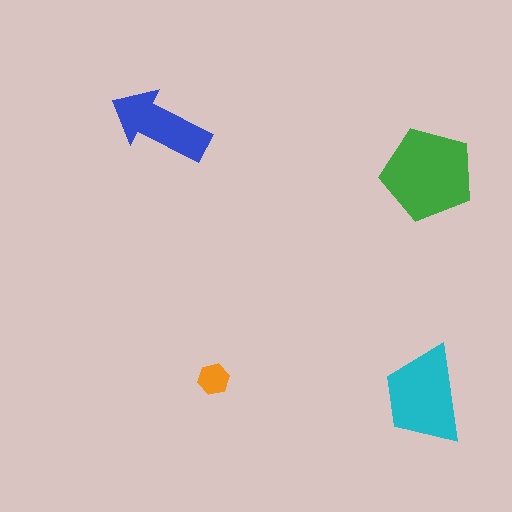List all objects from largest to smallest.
The green pentagon, the cyan trapezoid, the blue arrow, the orange hexagon.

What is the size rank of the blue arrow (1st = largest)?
3rd.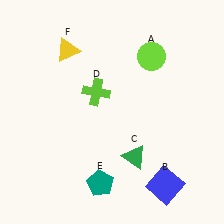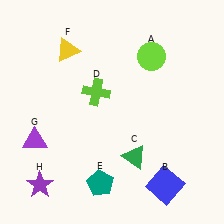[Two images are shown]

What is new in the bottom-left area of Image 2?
A purple triangle (G) was added in the bottom-left area of Image 2.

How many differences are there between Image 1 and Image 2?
There are 2 differences between the two images.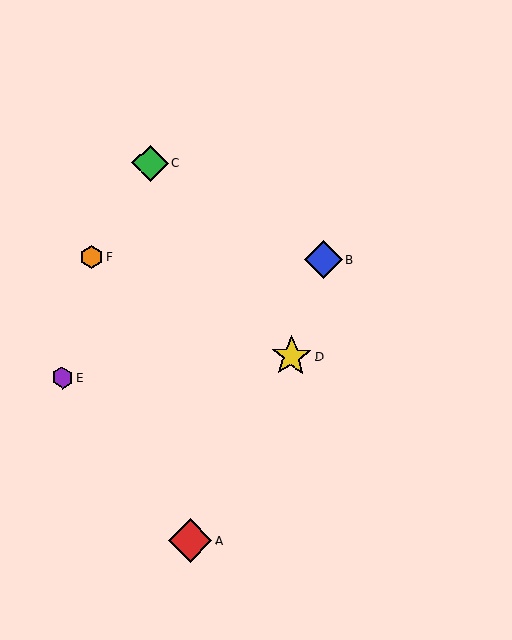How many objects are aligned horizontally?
2 objects (B, F) are aligned horizontally.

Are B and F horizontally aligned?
Yes, both are at y≈260.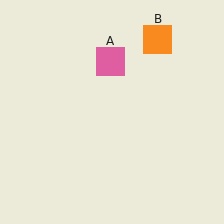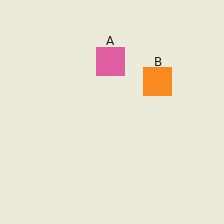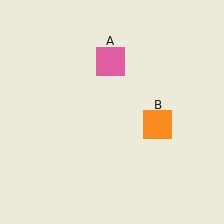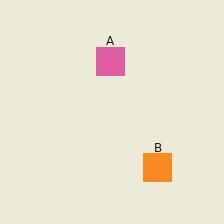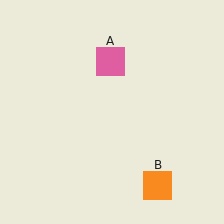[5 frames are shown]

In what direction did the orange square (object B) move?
The orange square (object B) moved down.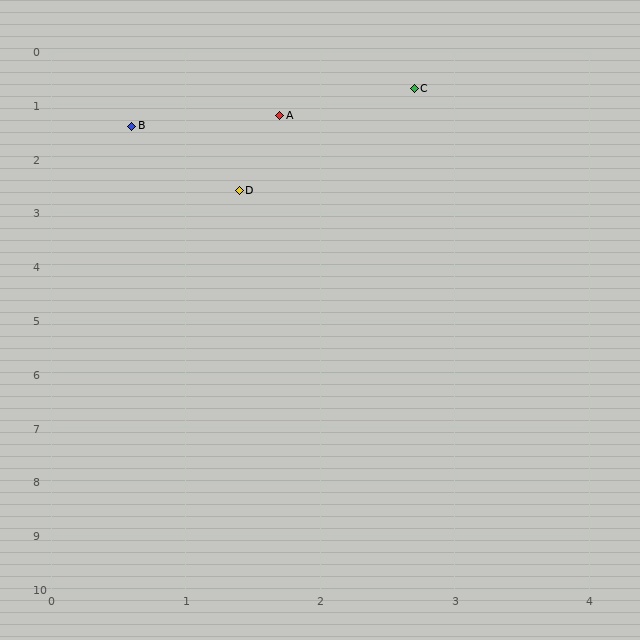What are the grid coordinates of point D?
Point D is at approximately (1.4, 2.6).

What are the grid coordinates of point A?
Point A is at approximately (1.7, 1.2).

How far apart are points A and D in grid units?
Points A and D are about 1.4 grid units apart.